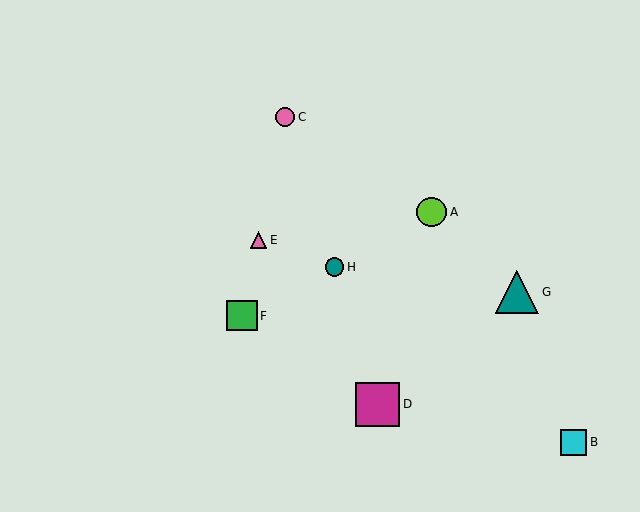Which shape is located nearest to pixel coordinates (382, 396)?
The magenta square (labeled D) at (378, 404) is nearest to that location.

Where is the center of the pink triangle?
The center of the pink triangle is at (258, 240).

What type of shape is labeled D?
Shape D is a magenta square.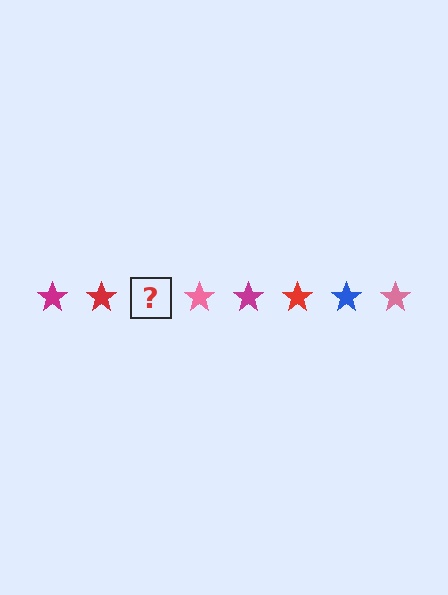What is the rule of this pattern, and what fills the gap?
The rule is that the pattern cycles through magenta, red, blue, pink stars. The gap should be filled with a blue star.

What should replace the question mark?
The question mark should be replaced with a blue star.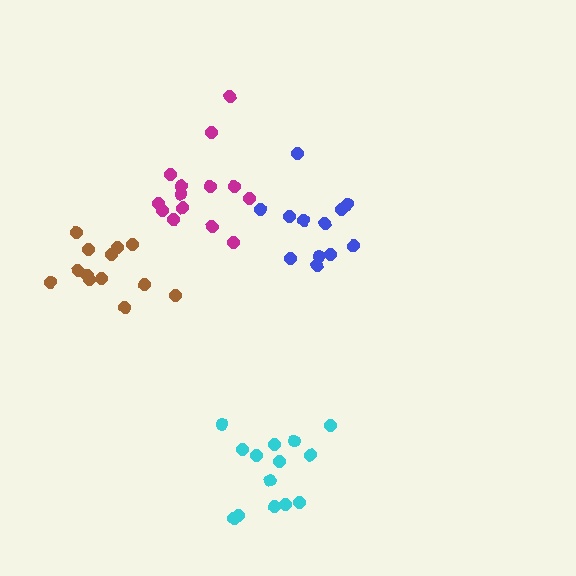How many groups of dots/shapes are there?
There are 4 groups.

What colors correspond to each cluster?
The clusters are colored: cyan, blue, brown, magenta.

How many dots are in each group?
Group 1: 14 dots, Group 2: 12 dots, Group 3: 13 dots, Group 4: 14 dots (53 total).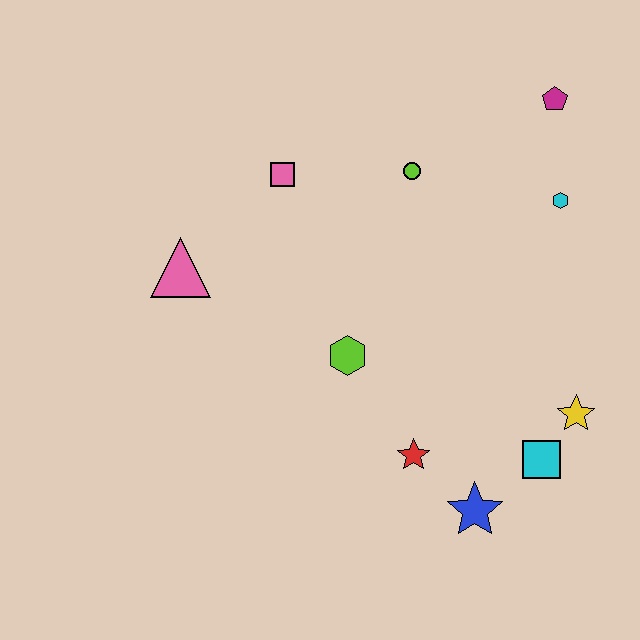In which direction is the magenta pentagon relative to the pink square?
The magenta pentagon is to the right of the pink square.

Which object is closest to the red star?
The blue star is closest to the red star.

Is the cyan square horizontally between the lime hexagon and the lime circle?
No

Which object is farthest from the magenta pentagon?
The blue star is farthest from the magenta pentagon.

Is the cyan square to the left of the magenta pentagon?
Yes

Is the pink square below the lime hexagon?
No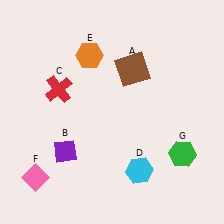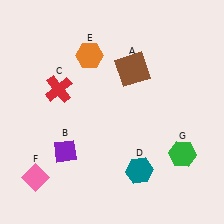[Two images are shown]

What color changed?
The hexagon (D) changed from cyan in Image 1 to teal in Image 2.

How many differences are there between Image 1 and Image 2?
There is 1 difference between the two images.